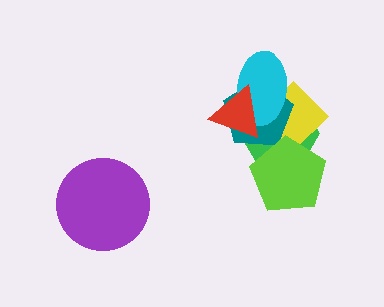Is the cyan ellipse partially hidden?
Yes, it is partially covered by another shape.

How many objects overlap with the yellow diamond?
5 objects overlap with the yellow diamond.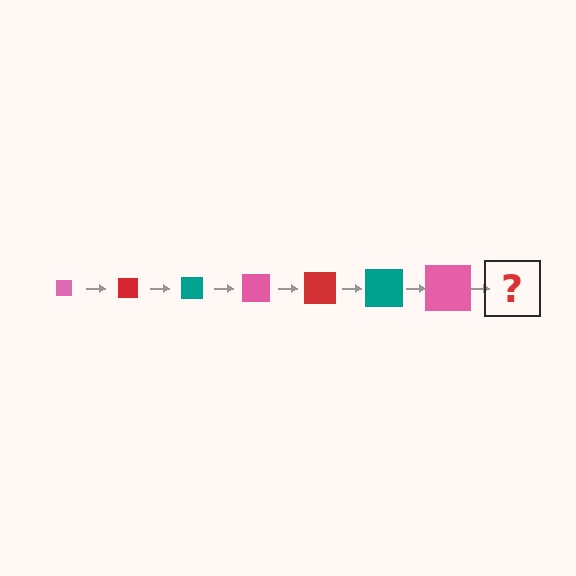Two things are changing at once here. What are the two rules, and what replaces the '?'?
The two rules are that the square grows larger each step and the color cycles through pink, red, and teal. The '?' should be a red square, larger than the previous one.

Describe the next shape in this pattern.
It should be a red square, larger than the previous one.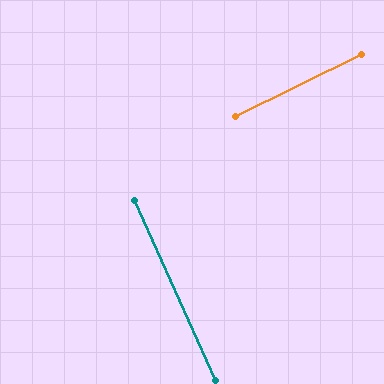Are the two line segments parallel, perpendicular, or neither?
Perpendicular — they meet at approximately 88°.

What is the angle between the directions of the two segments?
Approximately 88 degrees.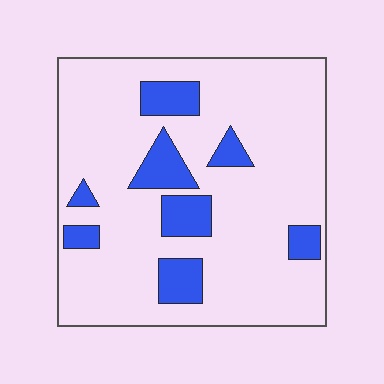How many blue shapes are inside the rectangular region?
8.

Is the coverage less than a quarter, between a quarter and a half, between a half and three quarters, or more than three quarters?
Less than a quarter.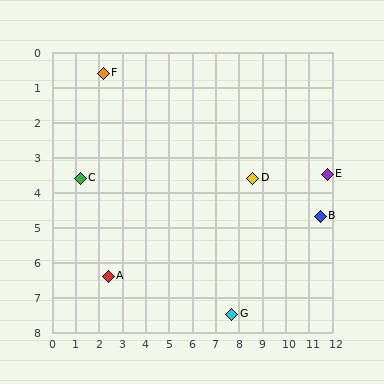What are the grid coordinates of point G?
Point G is at approximately (7.7, 7.5).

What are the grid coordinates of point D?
Point D is at approximately (8.6, 3.6).